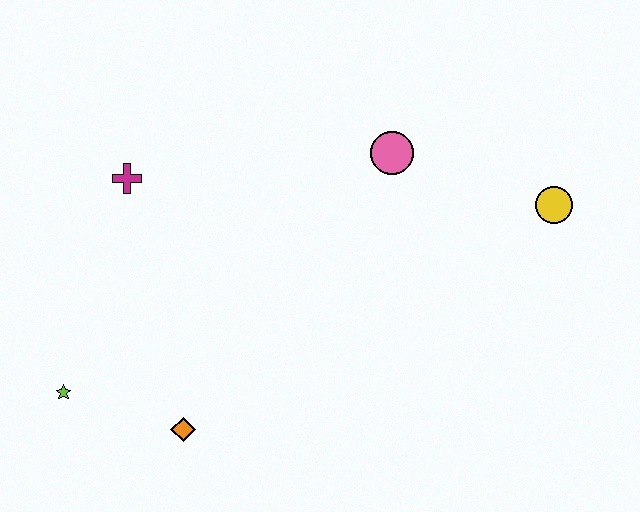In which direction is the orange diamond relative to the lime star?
The orange diamond is to the right of the lime star.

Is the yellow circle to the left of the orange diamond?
No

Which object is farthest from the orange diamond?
The yellow circle is farthest from the orange diamond.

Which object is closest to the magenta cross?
The lime star is closest to the magenta cross.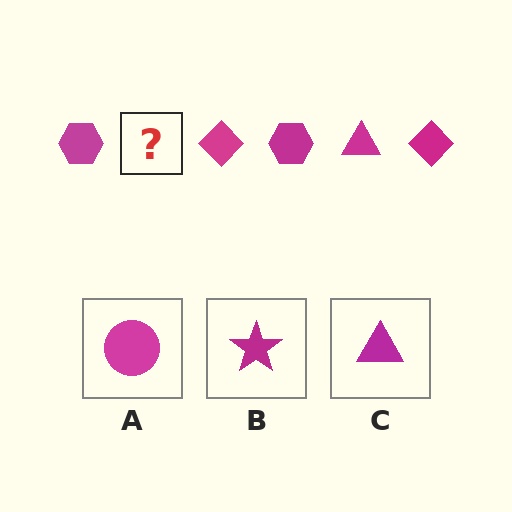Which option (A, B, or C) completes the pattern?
C.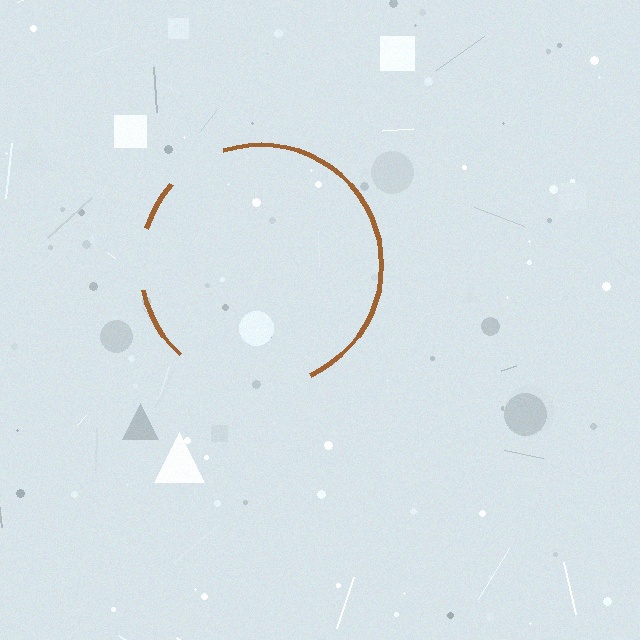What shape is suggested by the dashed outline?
The dashed outline suggests a circle.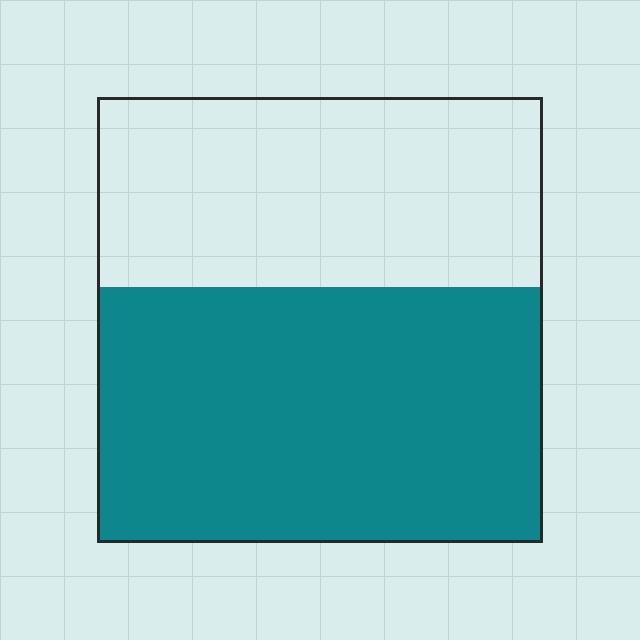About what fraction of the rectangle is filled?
About three fifths (3/5).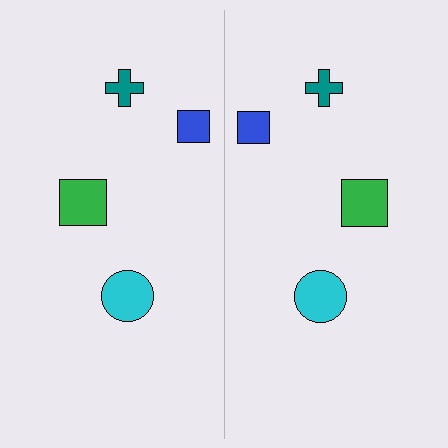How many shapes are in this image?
There are 8 shapes in this image.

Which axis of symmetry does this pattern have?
The pattern has a vertical axis of symmetry running through the center of the image.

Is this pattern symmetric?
Yes, this pattern has bilateral (reflection) symmetry.